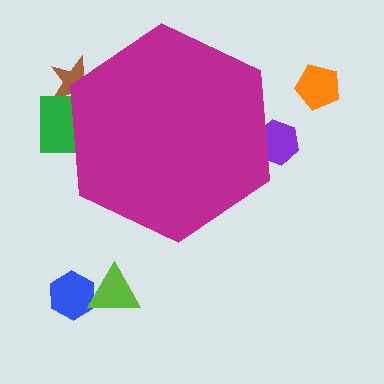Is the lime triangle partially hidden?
No, the lime triangle is fully visible.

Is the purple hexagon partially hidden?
Yes, the purple hexagon is partially hidden behind the magenta hexagon.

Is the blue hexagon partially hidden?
No, the blue hexagon is fully visible.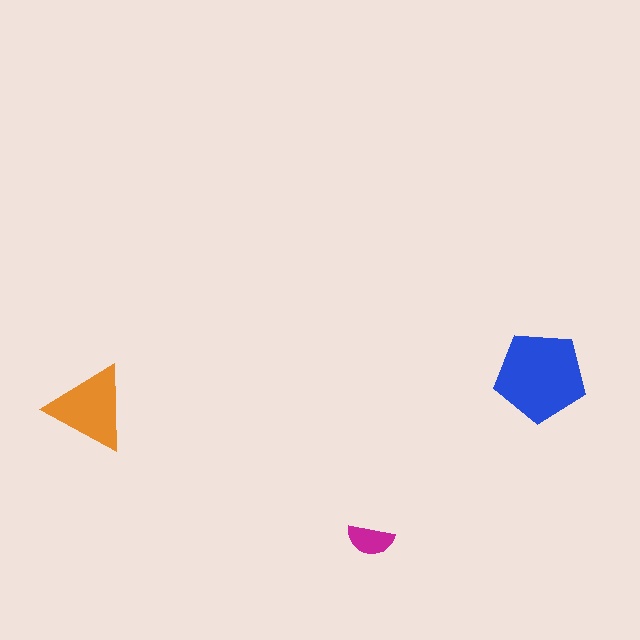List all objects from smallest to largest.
The magenta semicircle, the orange triangle, the blue pentagon.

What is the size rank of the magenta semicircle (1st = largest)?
3rd.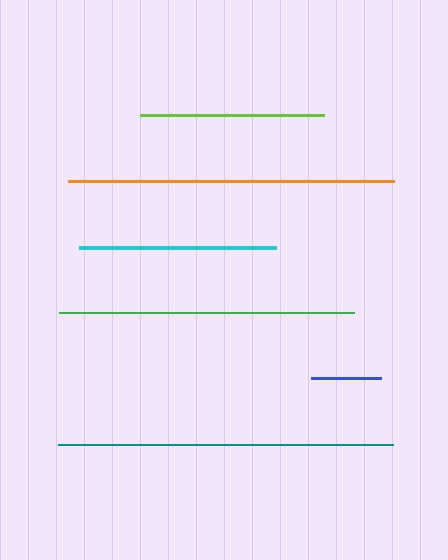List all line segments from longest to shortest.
From longest to shortest: teal, orange, green, cyan, lime, blue.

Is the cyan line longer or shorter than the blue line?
The cyan line is longer than the blue line.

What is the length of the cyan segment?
The cyan segment is approximately 197 pixels long.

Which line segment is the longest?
The teal line is the longest at approximately 335 pixels.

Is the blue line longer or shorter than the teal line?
The teal line is longer than the blue line.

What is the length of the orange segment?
The orange segment is approximately 326 pixels long.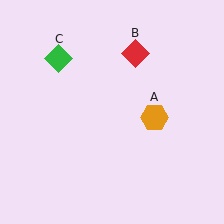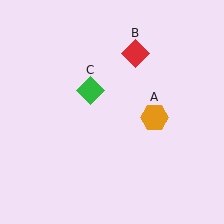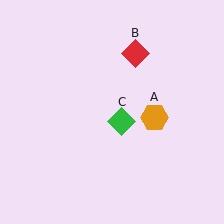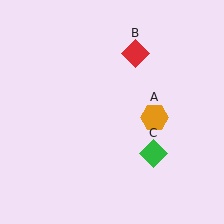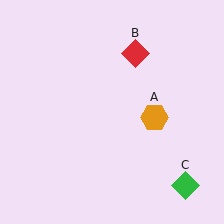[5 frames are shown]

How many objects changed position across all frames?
1 object changed position: green diamond (object C).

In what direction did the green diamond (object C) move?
The green diamond (object C) moved down and to the right.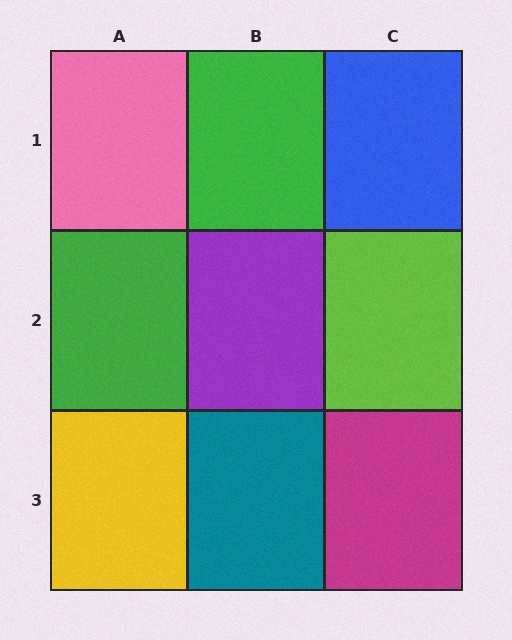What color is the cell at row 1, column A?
Pink.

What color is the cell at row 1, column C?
Blue.